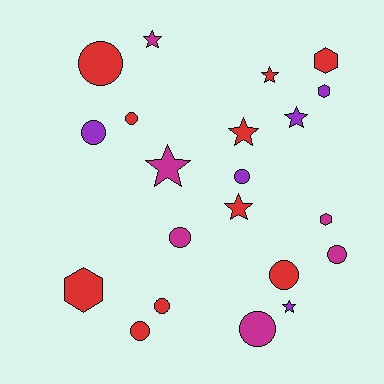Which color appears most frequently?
Red, with 10 objects.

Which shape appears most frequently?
Circle, with 10 objects.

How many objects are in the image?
There are 21 objects.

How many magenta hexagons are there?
There is 1 magenta hexagon.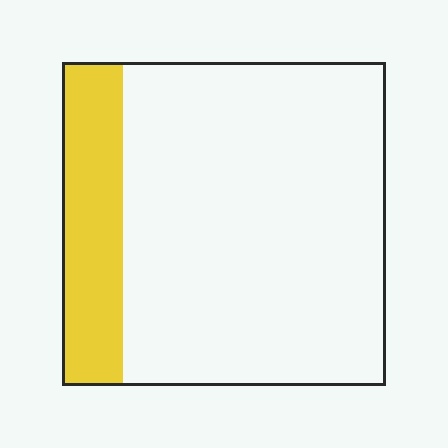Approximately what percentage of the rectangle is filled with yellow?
Approximately 20%.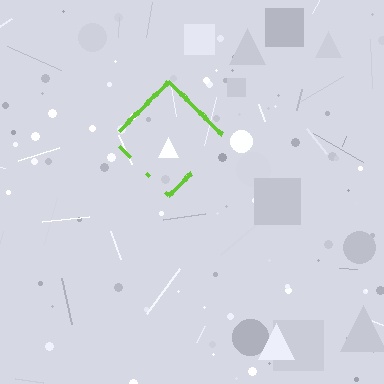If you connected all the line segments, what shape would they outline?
They would outline a diamond.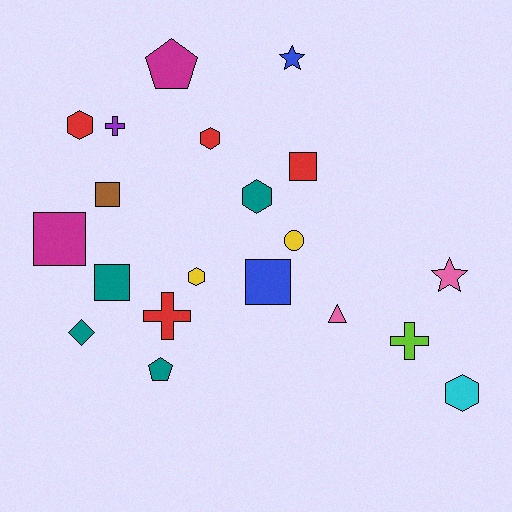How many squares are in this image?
There are 5 squares.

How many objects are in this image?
There are 20 objects.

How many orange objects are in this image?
There are no orange objects.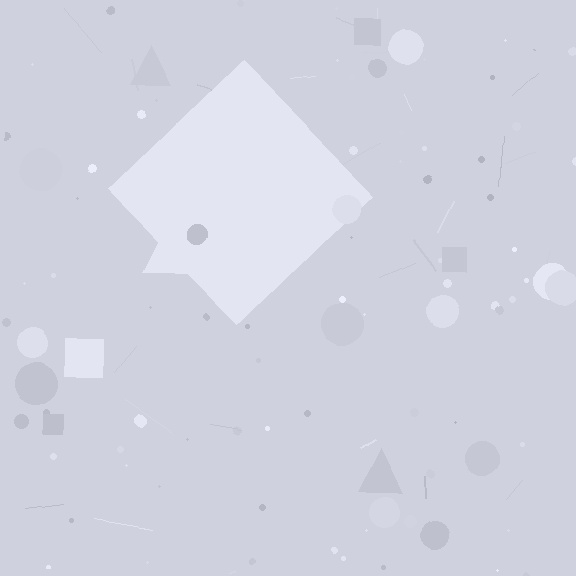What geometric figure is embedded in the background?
A diamond is embedded in the background.